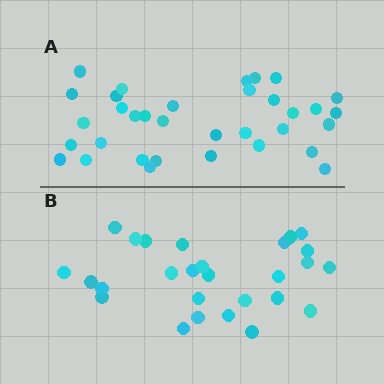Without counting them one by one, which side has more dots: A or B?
Region A (the top region) has more dots.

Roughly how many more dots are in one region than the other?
Region A has roughly 8 or so more dots than region B.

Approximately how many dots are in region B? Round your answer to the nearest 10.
About 30 dots. (The exact count is 27, which rounds to 30.)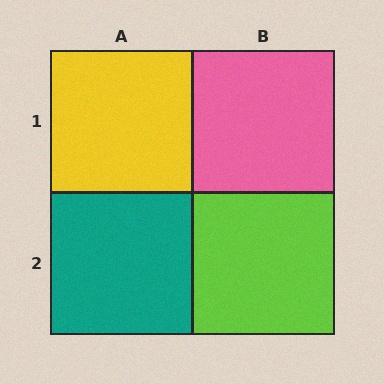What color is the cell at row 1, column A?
Yellow.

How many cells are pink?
1 cell is pink.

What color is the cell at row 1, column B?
Pink.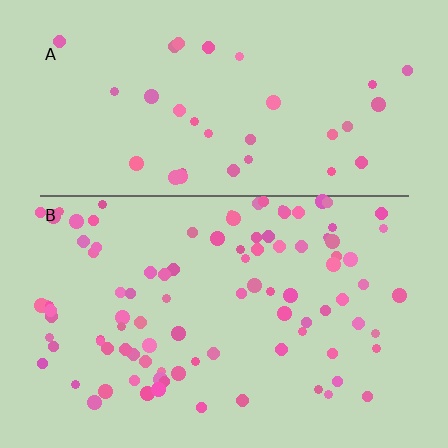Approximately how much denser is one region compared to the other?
Approximately 2.7× — region B over region A.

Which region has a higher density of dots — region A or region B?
B (the bottom).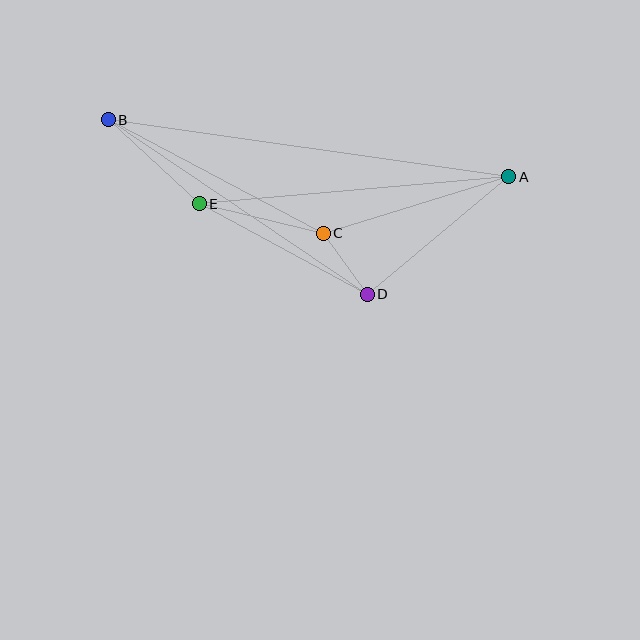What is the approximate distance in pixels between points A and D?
The distance between A and D is approximately 184 pixels.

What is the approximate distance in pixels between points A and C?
The distance between A and C is approximately 194 pixels.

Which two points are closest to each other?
Points C and D are closest to each other.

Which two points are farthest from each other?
Points A and B are farthest from each other.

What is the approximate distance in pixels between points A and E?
The distance between A and E is approximately 311 pixels.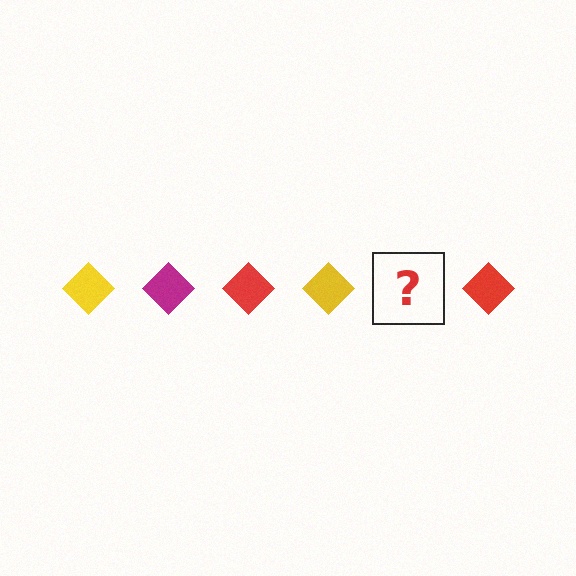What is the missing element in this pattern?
The missing element is a magenta diamond.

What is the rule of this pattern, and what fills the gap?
The rule is that the pattern cycles through yellow, magenta, red diamonds. The gap should be filled with a magenta diamond.